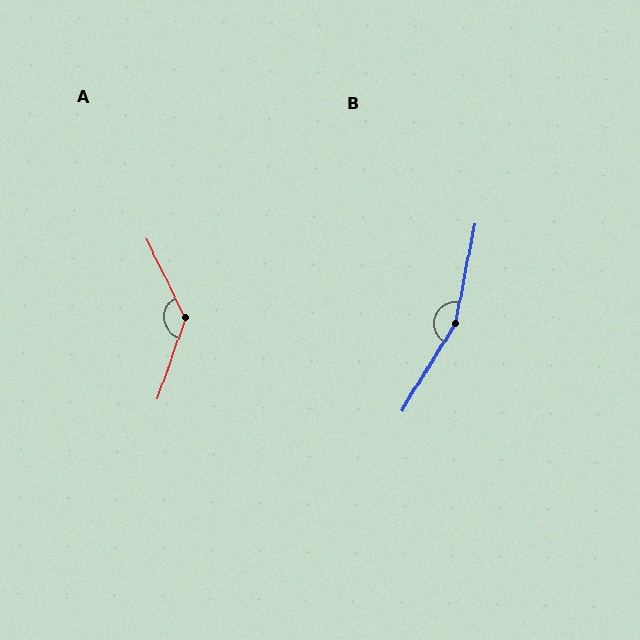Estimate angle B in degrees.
Approximately 160 degrees.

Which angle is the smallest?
A, at approximately 135 degrees.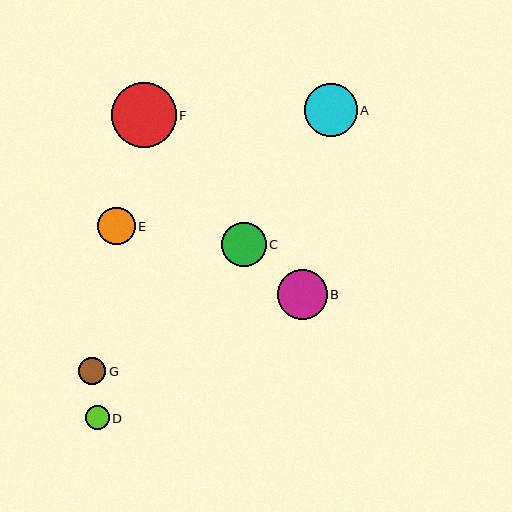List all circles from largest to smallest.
From largest to smallest: F, A, B, C, E, G, D.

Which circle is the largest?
Circle F is the largest with a size of approximately 65 pixels.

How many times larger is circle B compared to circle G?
Circle B is approximately 1.8 times the size of circle G.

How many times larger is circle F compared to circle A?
Circle F is approximately 1.2 times the size of circle A.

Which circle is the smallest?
Circle D is the smallest with a size of approximately 24 pixels.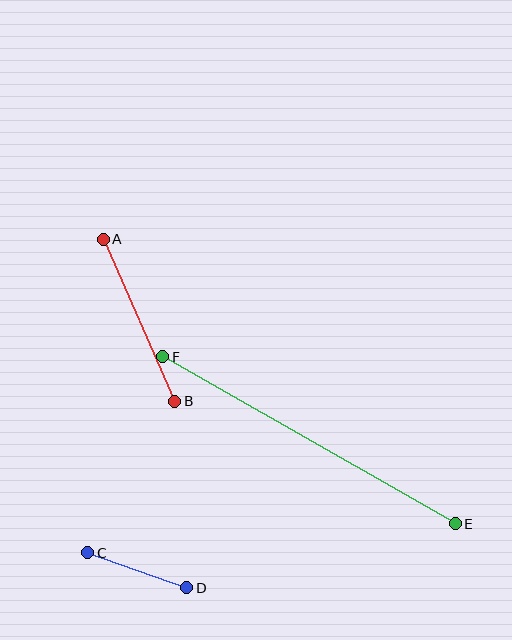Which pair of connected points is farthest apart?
Points E and F are farthest apart.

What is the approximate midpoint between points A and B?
The midpoint is at approximately (139, 320) pixels.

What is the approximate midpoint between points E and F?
The midpoint is at approximately (309, 440) pixels.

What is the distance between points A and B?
The distance is approximately 177 pixels.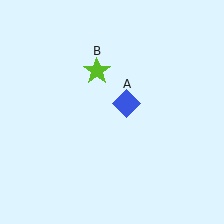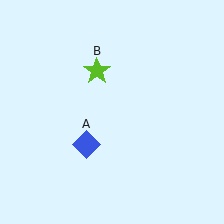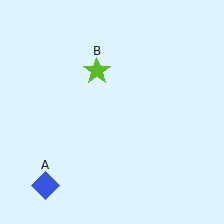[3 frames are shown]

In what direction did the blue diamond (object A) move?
The blue diamond (object A) moved down and to the left.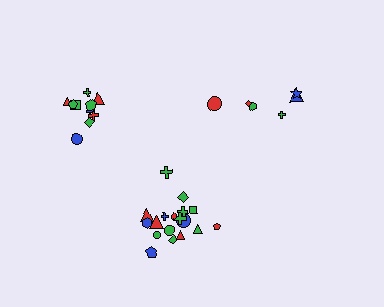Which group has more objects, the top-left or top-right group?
The top-left group.